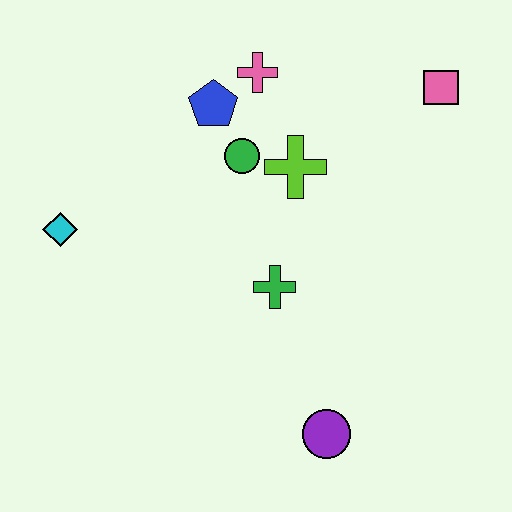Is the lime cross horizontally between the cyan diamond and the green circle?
No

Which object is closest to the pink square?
The lime cross is closest to the pink square.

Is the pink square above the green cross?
Yes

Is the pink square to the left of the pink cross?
No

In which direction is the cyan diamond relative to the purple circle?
The cyan diamond is to the left of the purple circle.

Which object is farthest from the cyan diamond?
The pink square is farthest from the cyan diamond.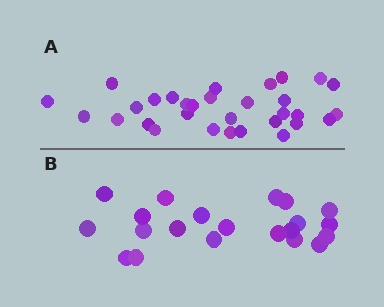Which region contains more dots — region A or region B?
Region A (the top region) has more dots.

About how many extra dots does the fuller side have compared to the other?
Region A has roughly 10 or so more dots than region B.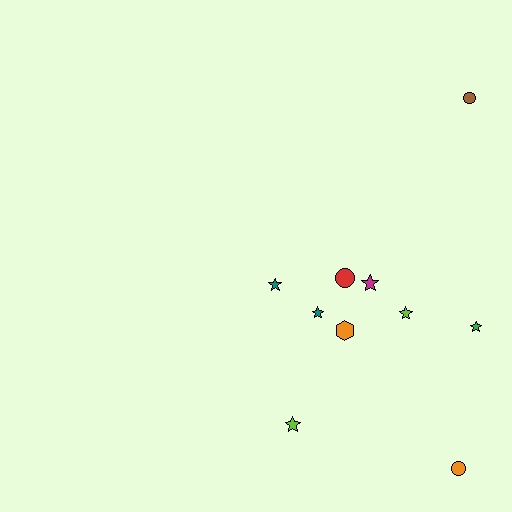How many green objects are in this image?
There is 1 green object.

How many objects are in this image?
There are 10 objects.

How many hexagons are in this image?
There is 1 hexagon.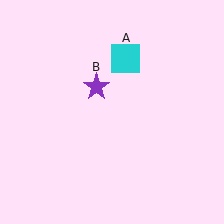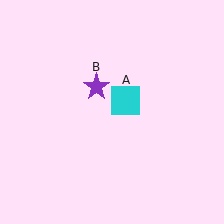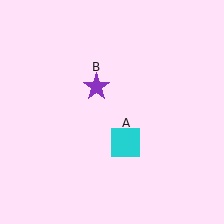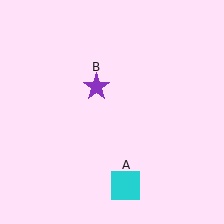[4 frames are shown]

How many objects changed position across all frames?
1 object changed position: cyan square (object A).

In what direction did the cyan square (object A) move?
The cyan square (object A) moved down.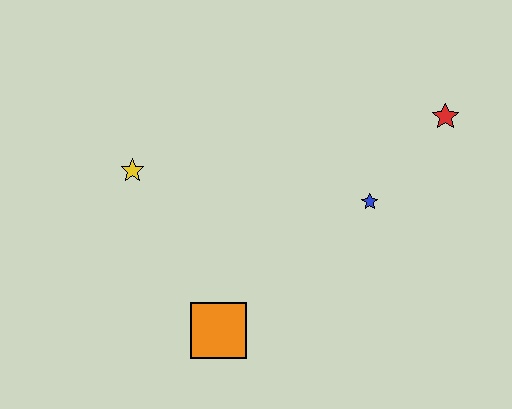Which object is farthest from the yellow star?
The red star is farthest from the yellow star.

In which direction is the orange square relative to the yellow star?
The orange square is below the yellow star.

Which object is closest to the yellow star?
The orange square is closest to the yellow star.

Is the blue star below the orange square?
No